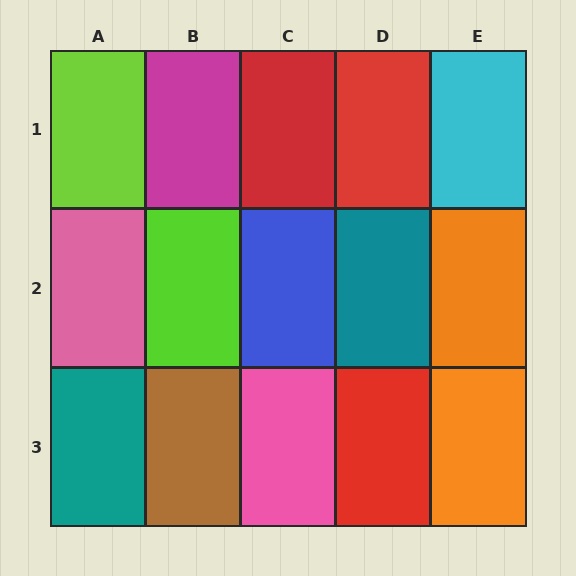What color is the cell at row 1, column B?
Magenta.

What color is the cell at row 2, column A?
Pink.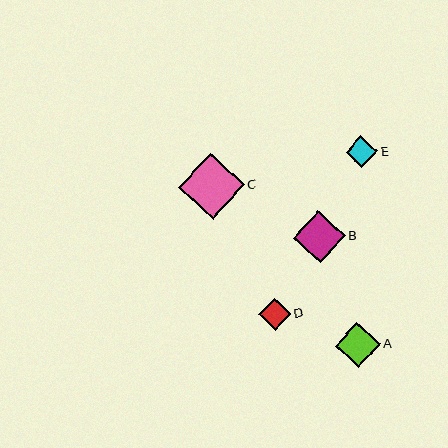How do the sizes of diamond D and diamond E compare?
Diamond D and diamond E are approximately the same size.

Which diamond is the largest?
Diamond C is the largest with a size of approximately 66 pixels.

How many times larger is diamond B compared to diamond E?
Diamond B is approximately 1.6 times the size of diamond E.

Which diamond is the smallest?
Diamond E is the smallest with a size of approximately 32 pixels.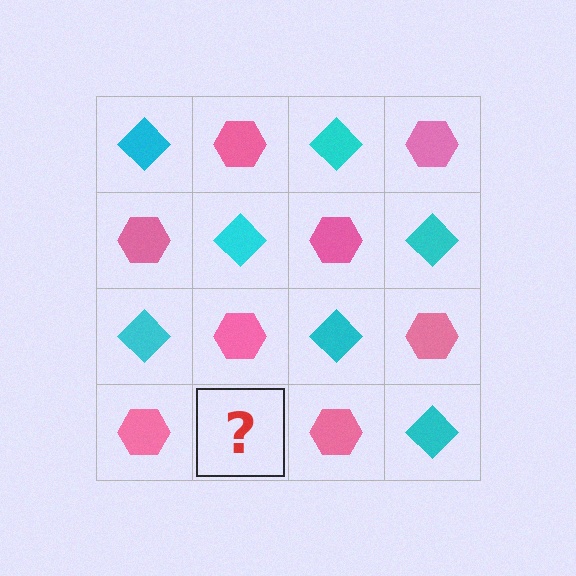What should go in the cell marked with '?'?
The missing cell should contain a cyan diamond.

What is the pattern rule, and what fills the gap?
The rule is that it alternates cyan diamond and pink hexagon in a checkerboard pattern. The gap should be filled with a cyan diamond.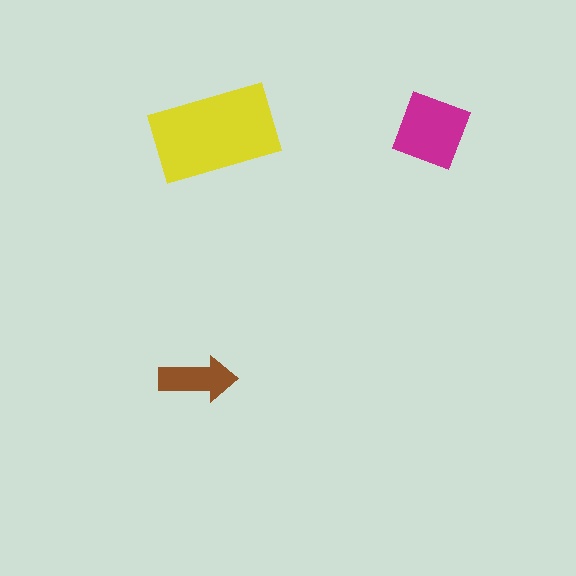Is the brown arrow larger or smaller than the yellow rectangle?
Smaller.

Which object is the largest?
The yellow rectangle.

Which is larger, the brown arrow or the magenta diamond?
The magenta diamond.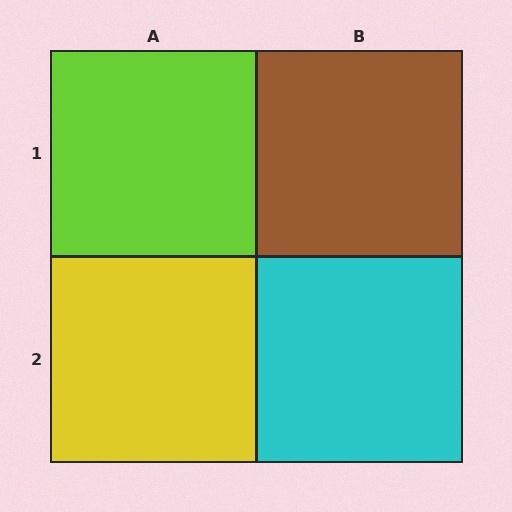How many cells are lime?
1 cell is lime.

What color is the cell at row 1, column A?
Lime.